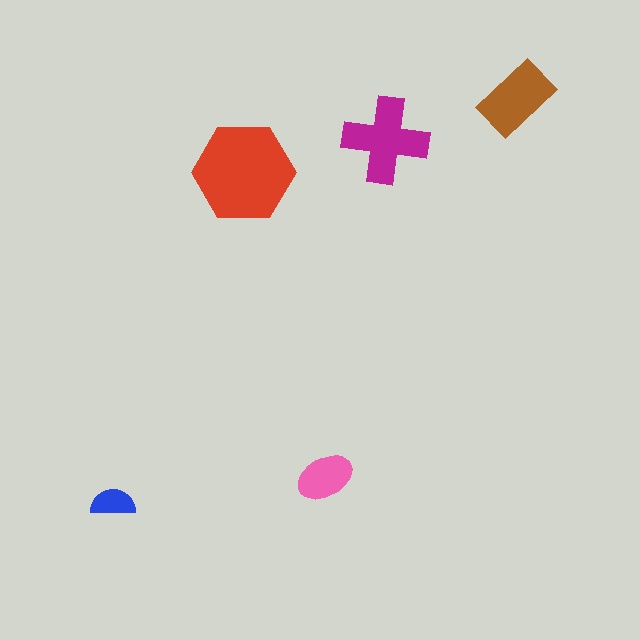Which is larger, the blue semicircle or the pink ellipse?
The pink ellipse.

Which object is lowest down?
The blue semicircle is bottommost.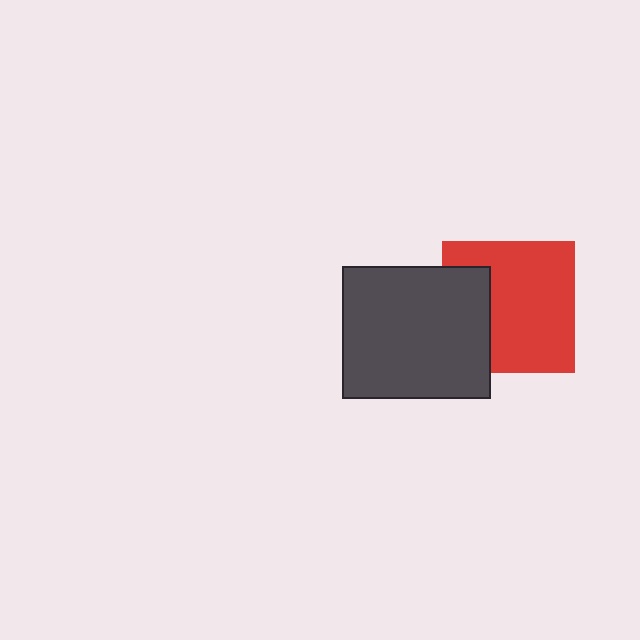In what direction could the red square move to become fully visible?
The red square could move right. That would shift it out from behind the dark gray rectangle entirely.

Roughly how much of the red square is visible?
Most of it is visible (roughly 69%).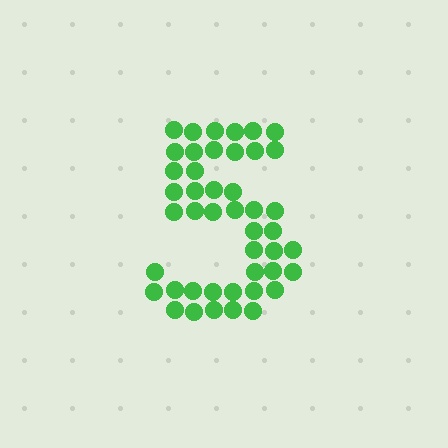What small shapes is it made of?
It is made of small circles.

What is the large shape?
The large shape is the digit 5.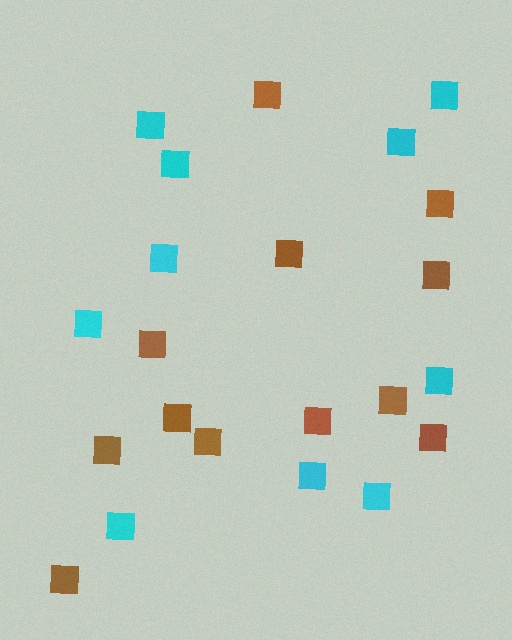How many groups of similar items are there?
There are 2 groups: one group of brown squares (12) and one group of cyan squares (10).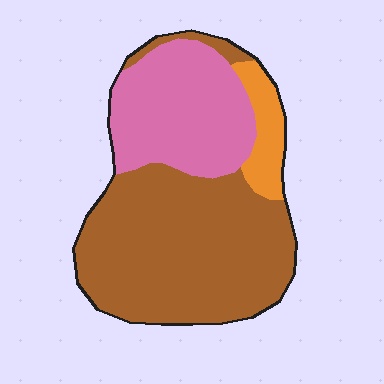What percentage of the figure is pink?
Pink takes up about one third (1/3) of the figure.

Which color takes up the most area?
Brown, at roughly 60%.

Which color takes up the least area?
Orange, at roughly 10%.